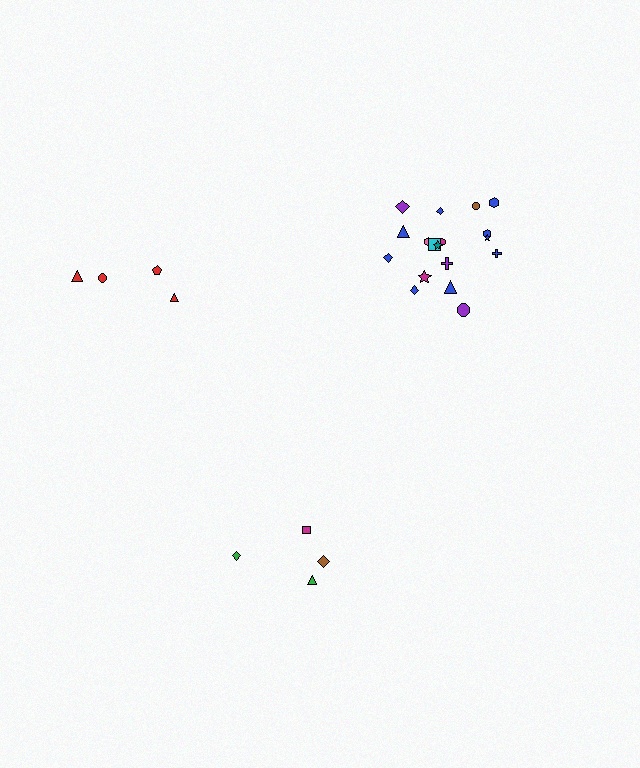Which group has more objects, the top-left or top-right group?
The top-right group.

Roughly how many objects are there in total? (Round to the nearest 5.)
Roughly 25 objects in total.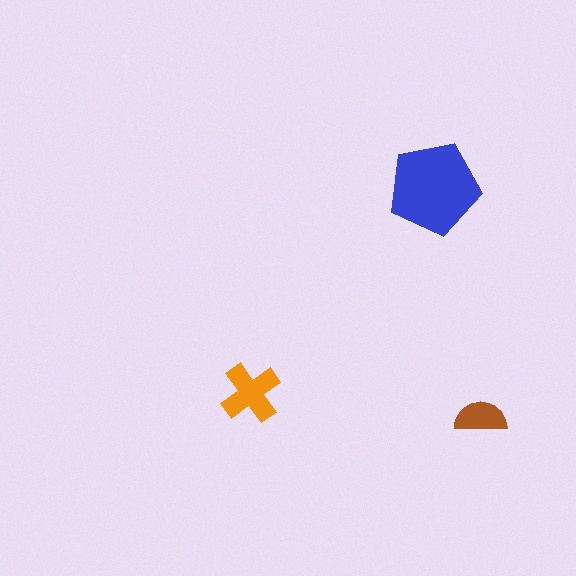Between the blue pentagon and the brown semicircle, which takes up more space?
The blue pentagon.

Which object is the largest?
The blue pentagon.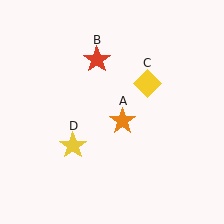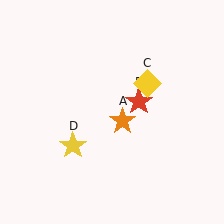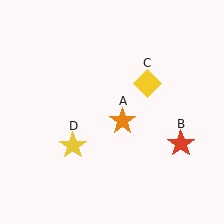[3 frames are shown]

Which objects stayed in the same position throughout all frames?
Orange star (object A) and yellow diamond (object C) and yellow star (object D) remained stationary.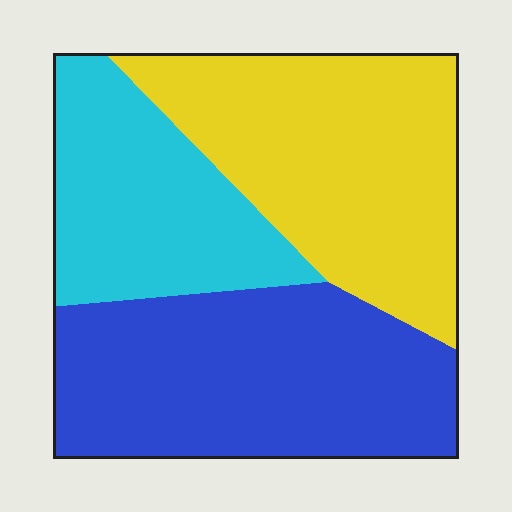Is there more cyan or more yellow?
Yellow.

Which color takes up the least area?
Cyan, at roughly 25%.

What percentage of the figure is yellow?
Yellow covers roughly 35% of the figure.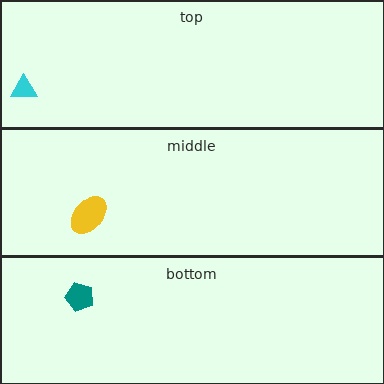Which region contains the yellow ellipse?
The middle region.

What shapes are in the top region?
The cyan triangle.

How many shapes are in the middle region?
1.